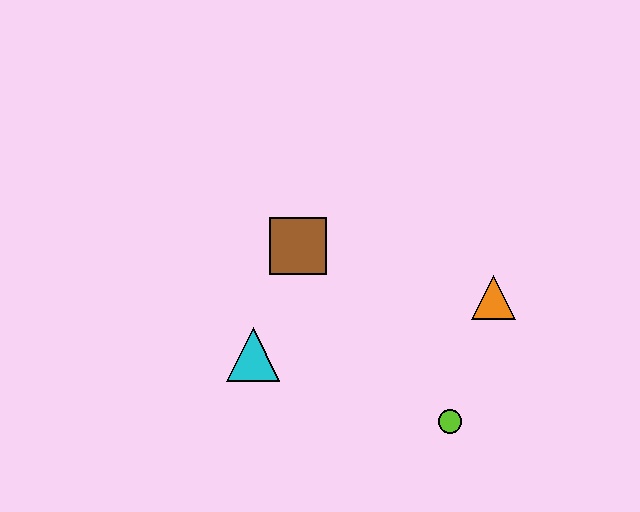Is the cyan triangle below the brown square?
Yes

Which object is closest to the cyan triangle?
The brown square is closest to the cyan triangle.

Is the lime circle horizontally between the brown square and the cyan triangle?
No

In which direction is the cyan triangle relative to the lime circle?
The cyan triangle is to the left of the lime circle.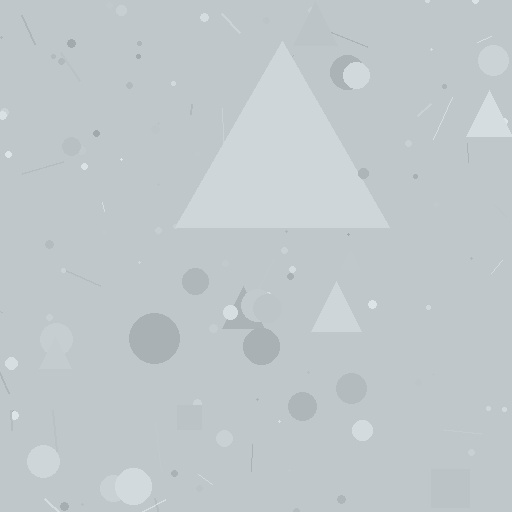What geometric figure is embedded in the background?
A triangle is embedded in the background.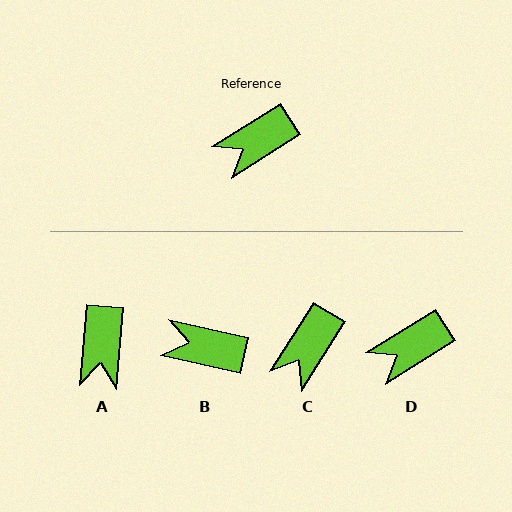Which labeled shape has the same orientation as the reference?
D.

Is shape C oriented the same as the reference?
No, it is off by about 25 degrees.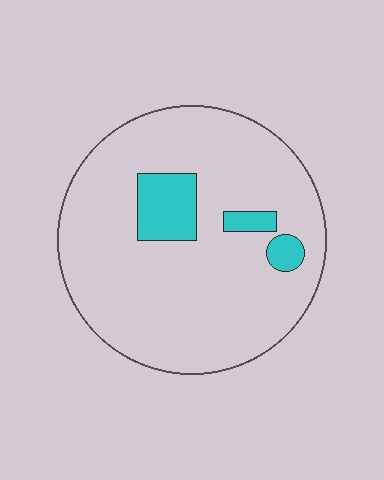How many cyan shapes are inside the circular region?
3.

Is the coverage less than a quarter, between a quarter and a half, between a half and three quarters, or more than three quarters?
Less than a quarter.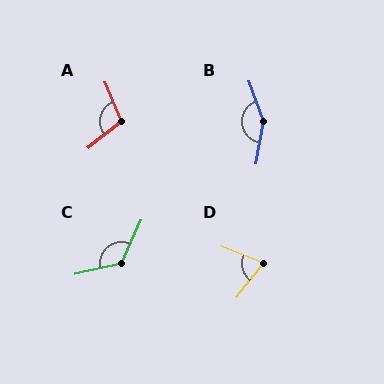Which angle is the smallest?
D, at approximately 73 degrees.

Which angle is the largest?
B, at approximately 151 degrees.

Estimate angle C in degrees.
Approximately 127 degrees.